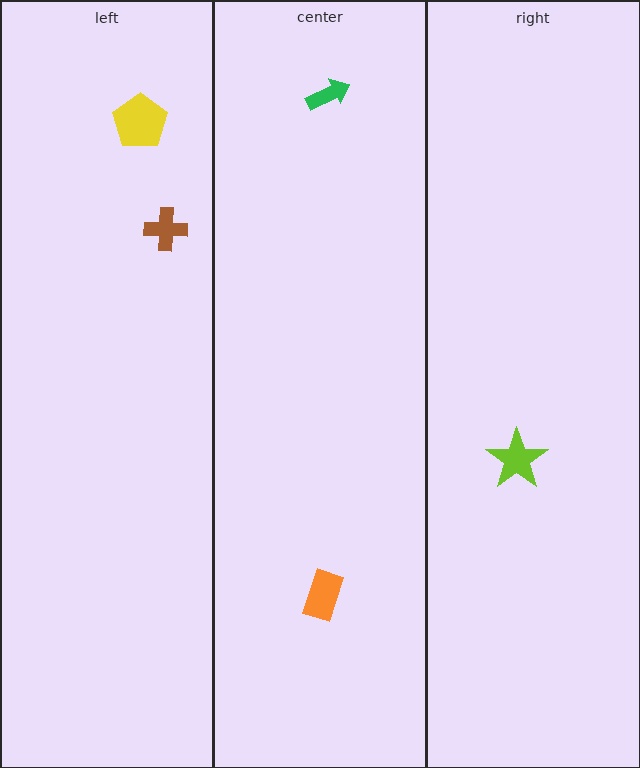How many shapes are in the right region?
1.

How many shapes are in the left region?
2.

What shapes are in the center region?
The green arrow, the orange rectangle.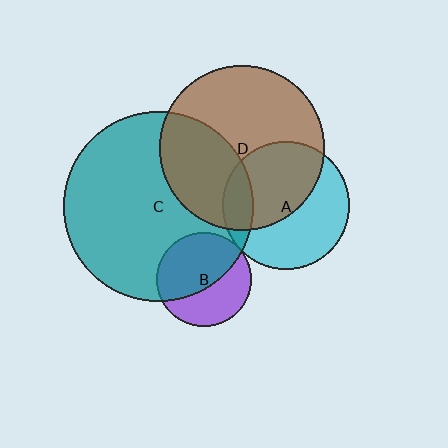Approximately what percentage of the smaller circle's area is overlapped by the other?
Approximately 35%.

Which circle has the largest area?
Circle C (teal).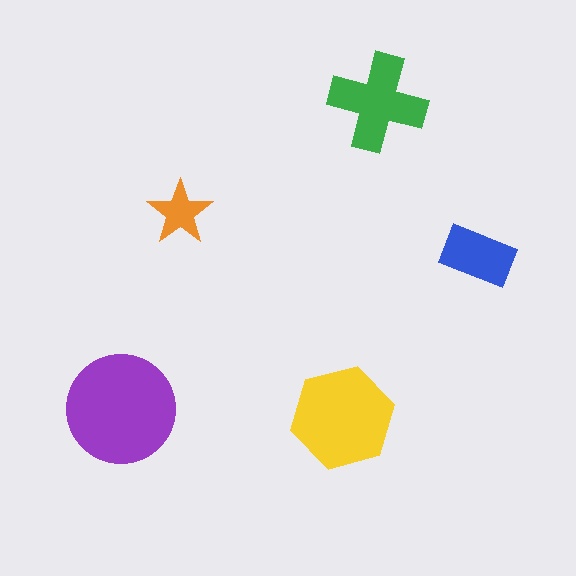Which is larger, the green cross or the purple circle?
The purple circle.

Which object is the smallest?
The orange star.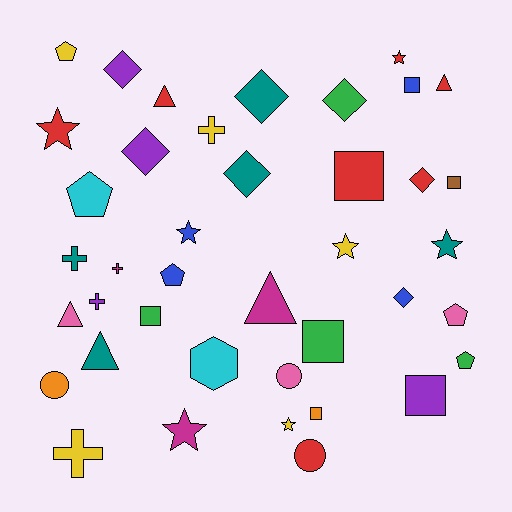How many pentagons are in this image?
There are 5 pentagons.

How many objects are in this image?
There are 40 objects.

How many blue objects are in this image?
There are 4 blue objects.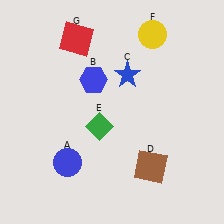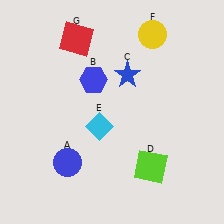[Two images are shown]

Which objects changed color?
D changed from brown to lime. E changed from green to cyan.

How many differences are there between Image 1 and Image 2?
There are 2 differences between the two images.